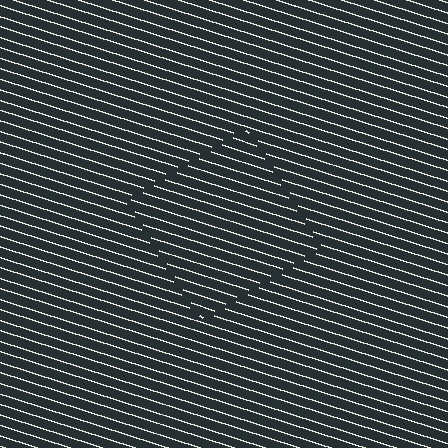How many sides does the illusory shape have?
4 sides — the line-ends trace a square.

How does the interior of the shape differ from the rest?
The interior of the shape contains the same grating, shifted by half a period — the contour is defined by the phase discontinuity where line-ends from the inner and outer gratings abut.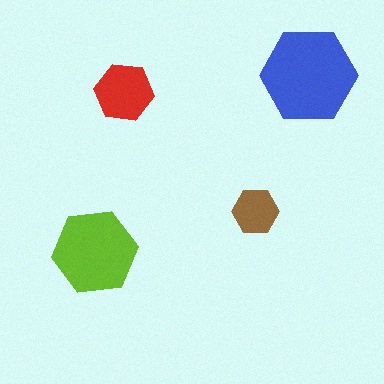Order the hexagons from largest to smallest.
the blue one, the lime one, the red one, the brown one.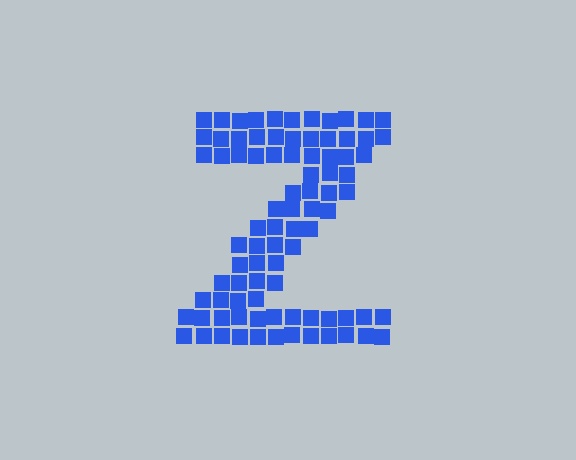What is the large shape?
The large shape is the letter Z.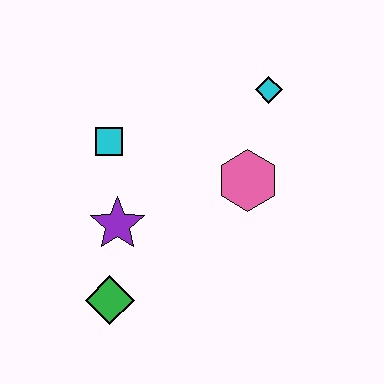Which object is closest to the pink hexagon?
The cyan diamond is closest to the pink hexagon.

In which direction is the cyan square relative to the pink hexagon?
The cyan square is to the left of the pink hexagon.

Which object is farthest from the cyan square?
The cyan diamond is farthest from the cyan square.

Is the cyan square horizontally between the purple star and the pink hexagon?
No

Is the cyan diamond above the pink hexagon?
Yes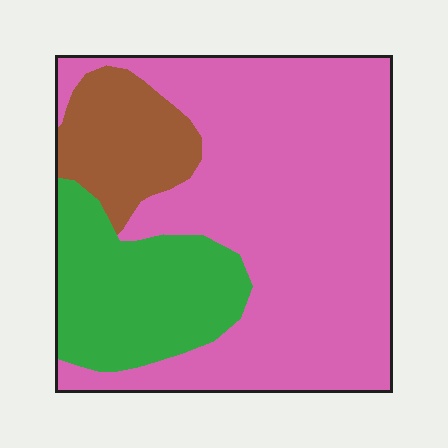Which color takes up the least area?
Brown, at roughly 15%.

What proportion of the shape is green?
Green takes up less than a quarter of the shape.